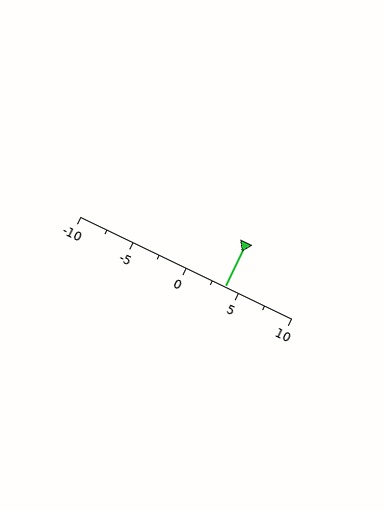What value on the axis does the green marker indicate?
The marker indicates approximately 3.8.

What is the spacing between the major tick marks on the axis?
The major ticks are spaced 5 apart.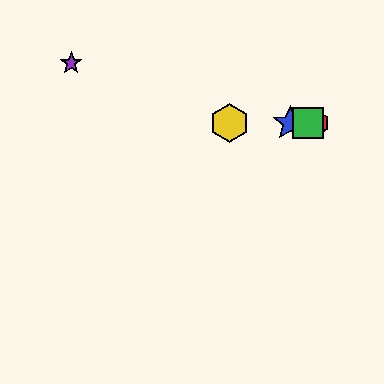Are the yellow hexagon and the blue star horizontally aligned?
Yes, both are at y≈123.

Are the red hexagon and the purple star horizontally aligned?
No, the red hexagon is at y≈123 and the purple star is at y≈63.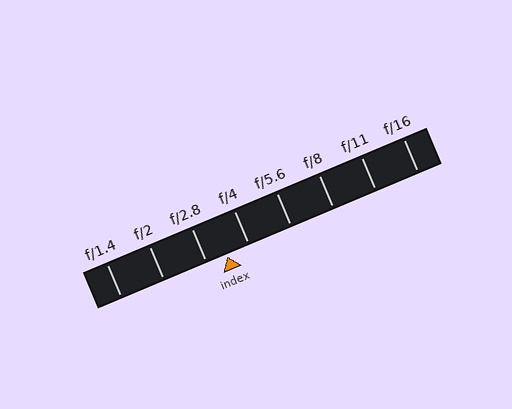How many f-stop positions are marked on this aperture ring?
There are 8 f-stop positions marked.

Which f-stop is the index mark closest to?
The index mark is closest to f/2.8.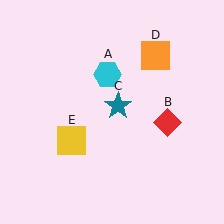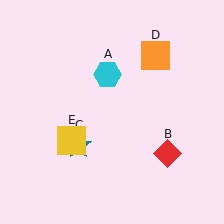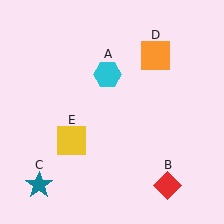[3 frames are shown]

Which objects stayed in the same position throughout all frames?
Cyan hexagon (object A) and orange square (object D) and yellow square (object E) remained stationary.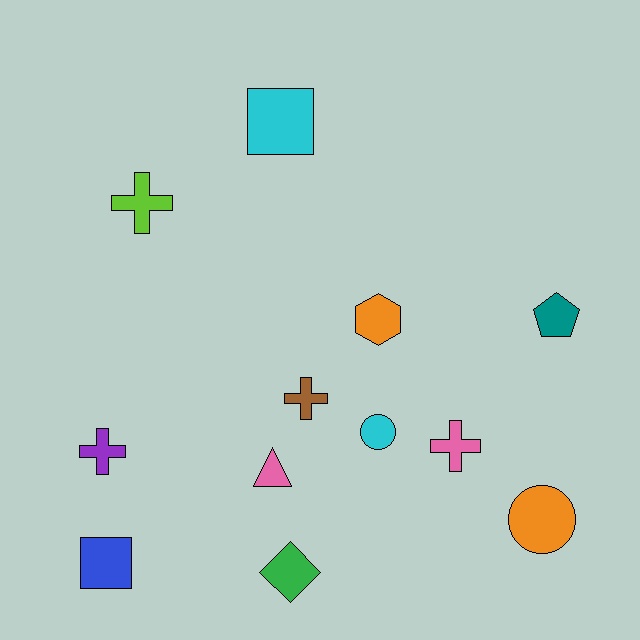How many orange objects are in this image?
There are 2 orange objects.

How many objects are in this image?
There are 12 objects.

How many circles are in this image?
There are 2 circles.